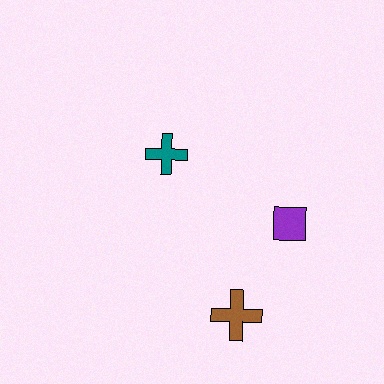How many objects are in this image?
There are 3 objects.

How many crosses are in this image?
There are 2 crosses.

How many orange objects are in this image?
There are no orange objects.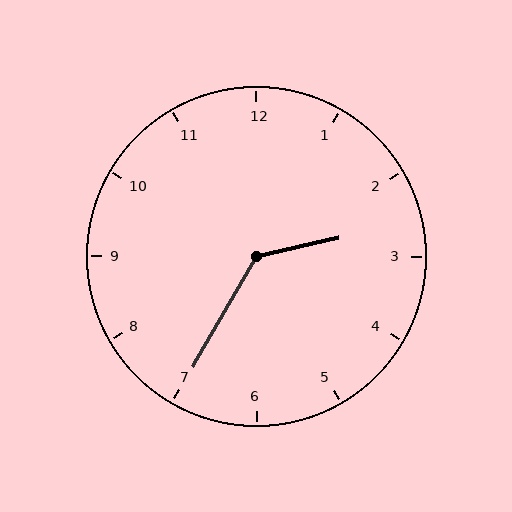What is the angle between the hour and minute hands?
Approximately 132 degrees.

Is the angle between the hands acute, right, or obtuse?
It is obtuse.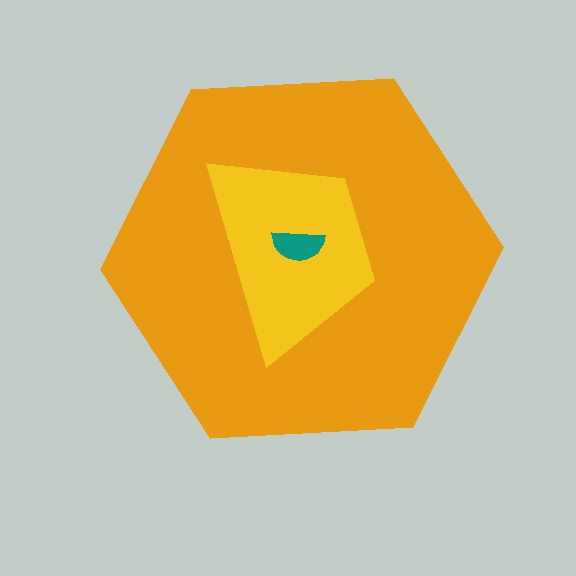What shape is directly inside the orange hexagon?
The yellow trapezoid.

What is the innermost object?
The teal semicircle.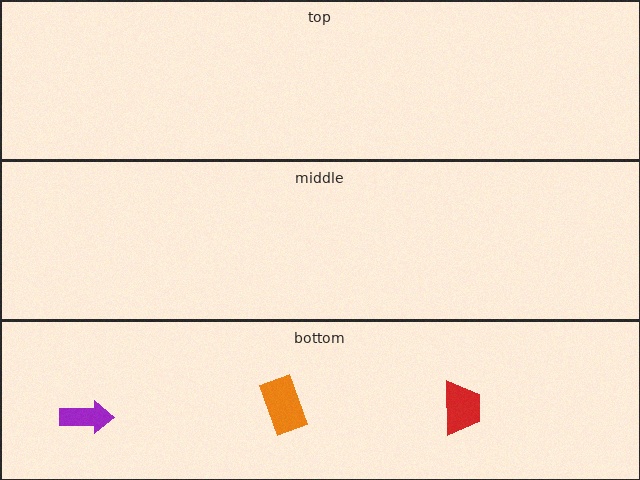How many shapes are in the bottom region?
3.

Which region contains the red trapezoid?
The bottom region.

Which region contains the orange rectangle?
The bottom region.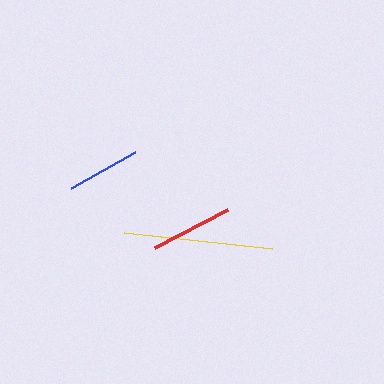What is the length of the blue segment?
The blue segment is approximately 73 pixels long.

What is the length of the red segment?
The red segment is approximately 82 pixels long.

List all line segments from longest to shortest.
From longest to shortest: yellow, red, blue.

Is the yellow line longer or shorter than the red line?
The yellow line is longer than the red line.